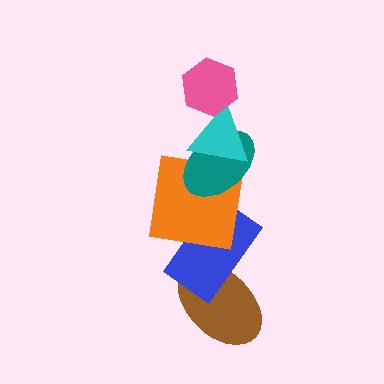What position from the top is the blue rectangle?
The blue rectangle is 5th from the top.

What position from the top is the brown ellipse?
The brown ellipse is 6th from the top.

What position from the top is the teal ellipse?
The teal ellipse is 3rd from the top.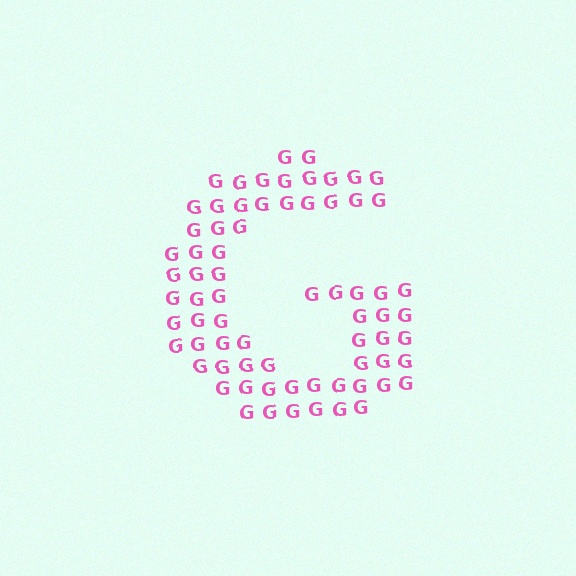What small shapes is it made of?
It is made of small letter G's.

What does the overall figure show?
The overall figure shows the letter G.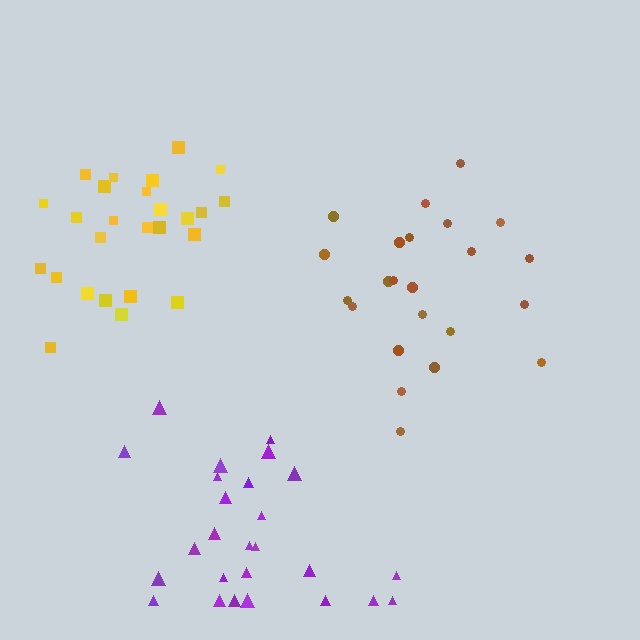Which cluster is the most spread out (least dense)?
Purple.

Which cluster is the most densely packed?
Yellow.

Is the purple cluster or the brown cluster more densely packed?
Brown.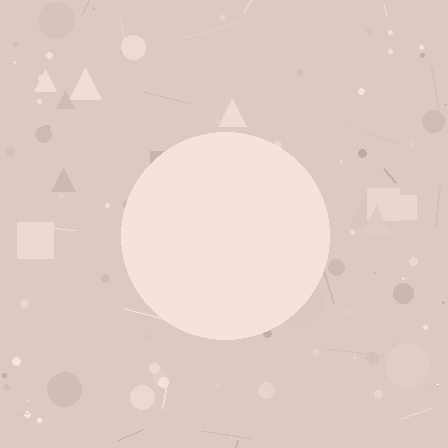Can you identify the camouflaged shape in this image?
The camouflaged shape is a circle.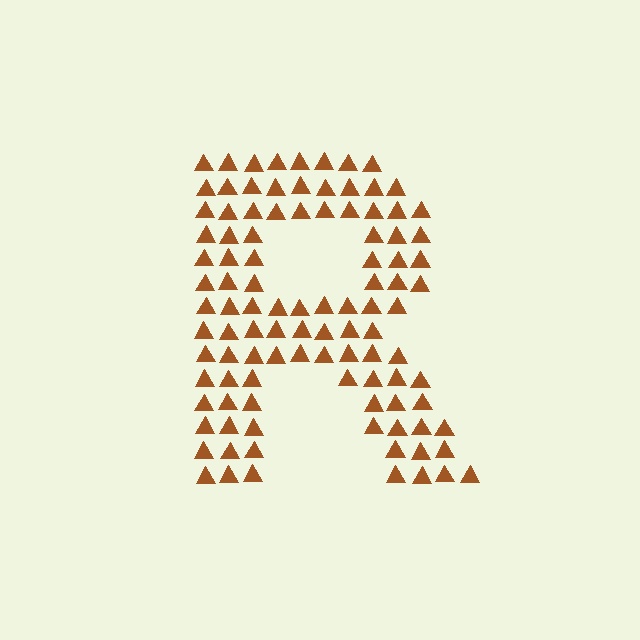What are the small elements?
The small elements are triangles.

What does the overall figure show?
The overall figure shows the letter R.